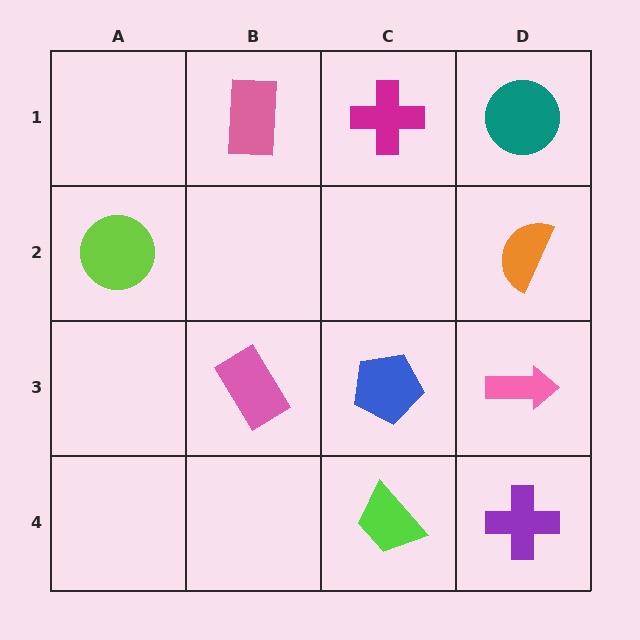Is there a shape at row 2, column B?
No, that cell is empty.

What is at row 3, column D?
A pink arrow.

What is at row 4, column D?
A purple cross.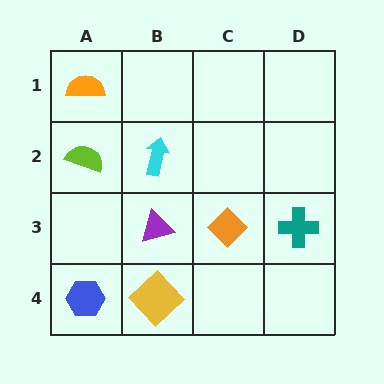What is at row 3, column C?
An orange diamond.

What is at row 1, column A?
An orange semicircle.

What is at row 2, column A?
A lime semicircle.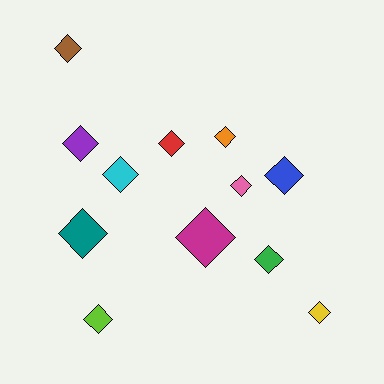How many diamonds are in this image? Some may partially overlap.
There are 12 diamonds.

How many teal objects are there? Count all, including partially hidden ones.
There is 1 teal object.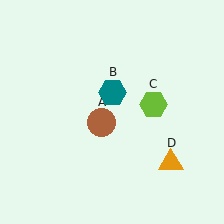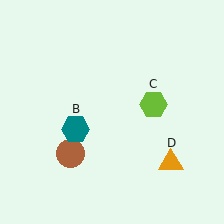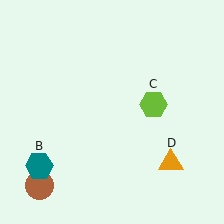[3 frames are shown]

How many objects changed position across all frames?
2 objects changed position: brown circle (object A), teal hexagon (object B).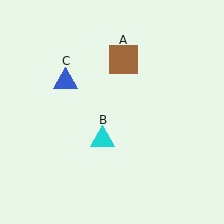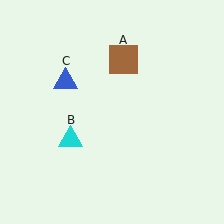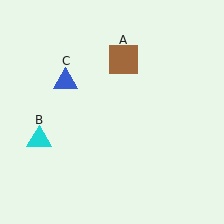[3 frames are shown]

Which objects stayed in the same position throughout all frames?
Brown square (object A) and blue triangle (object C) remained stationary.